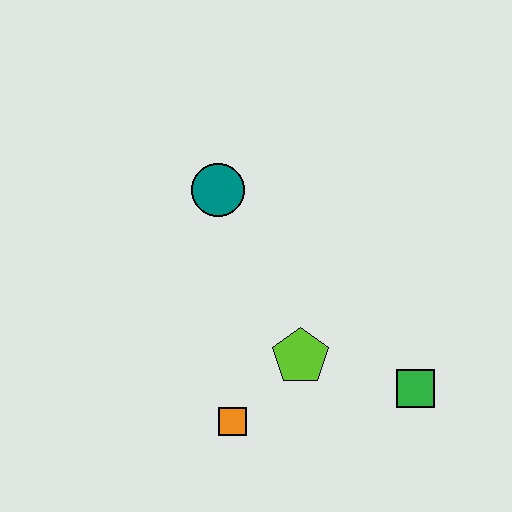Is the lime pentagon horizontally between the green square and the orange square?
Yes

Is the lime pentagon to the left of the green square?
Yes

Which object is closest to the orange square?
The lime pentagon is closest to the orange square.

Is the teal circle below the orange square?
No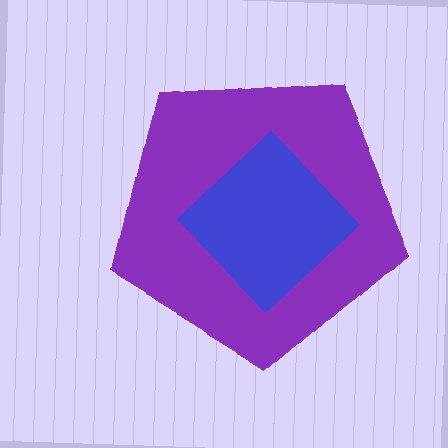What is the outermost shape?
The purple pentagon.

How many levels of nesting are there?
2.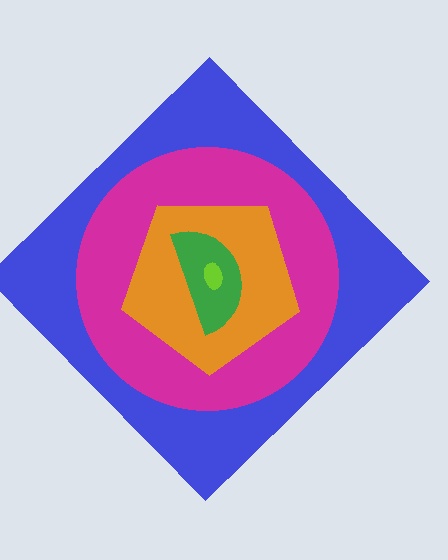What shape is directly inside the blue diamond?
The magenta circle.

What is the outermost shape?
The blue diamond.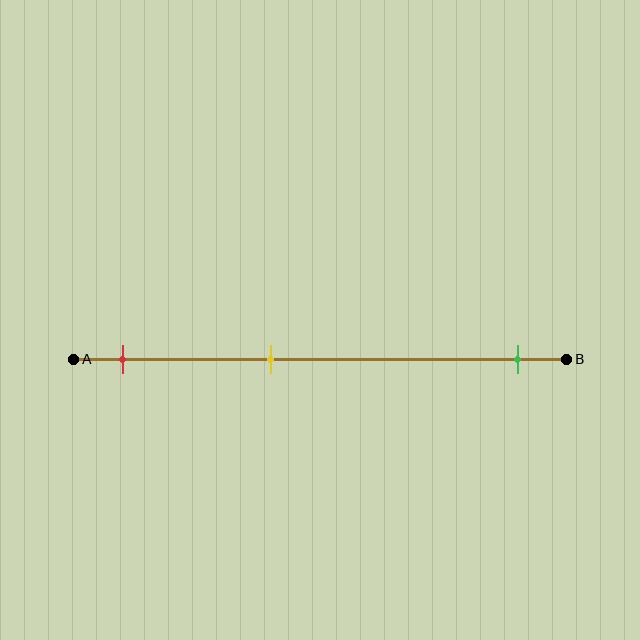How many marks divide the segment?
There are 3 marks dividing the segment.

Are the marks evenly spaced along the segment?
No, the marks are not evenly spaced.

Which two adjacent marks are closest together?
The red and yellow marks are the closest adjacent pair.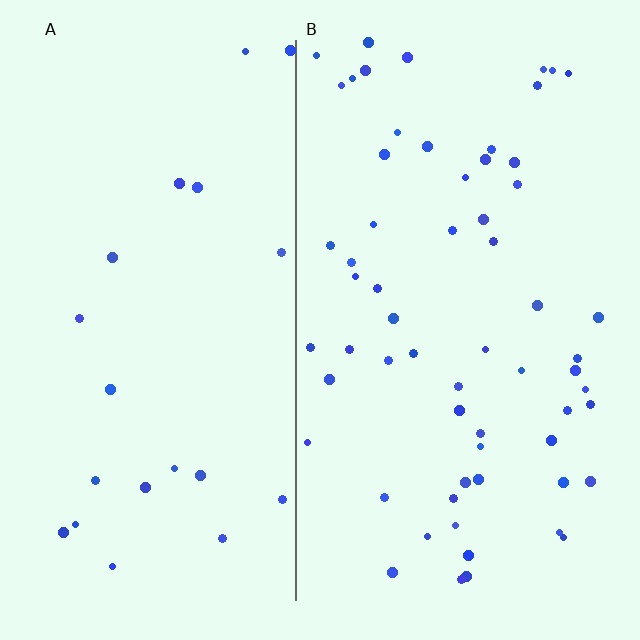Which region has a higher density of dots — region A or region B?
B (the right).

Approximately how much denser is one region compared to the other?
Approximately 3.0× — region B over region A.